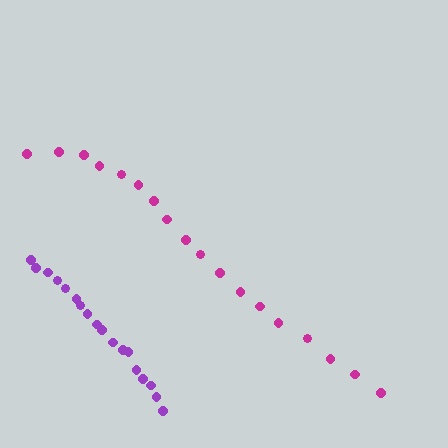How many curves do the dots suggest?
There are 2 distinct paths.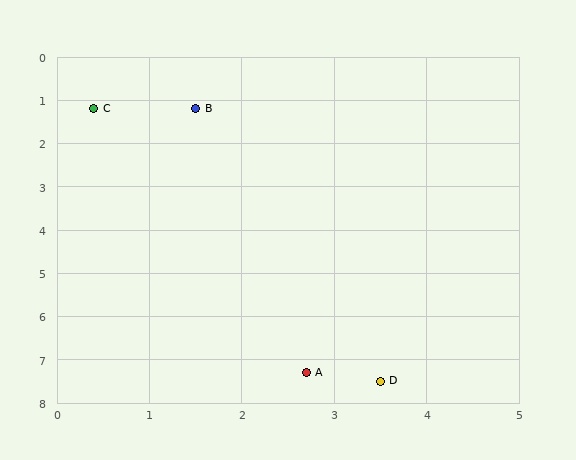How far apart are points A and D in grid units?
Points A and D are about 0.8 grid units apart.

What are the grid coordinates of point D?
Point D is at approximately (3.5, 7.5).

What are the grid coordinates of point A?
Point A is at approximately (2.7, 7.3).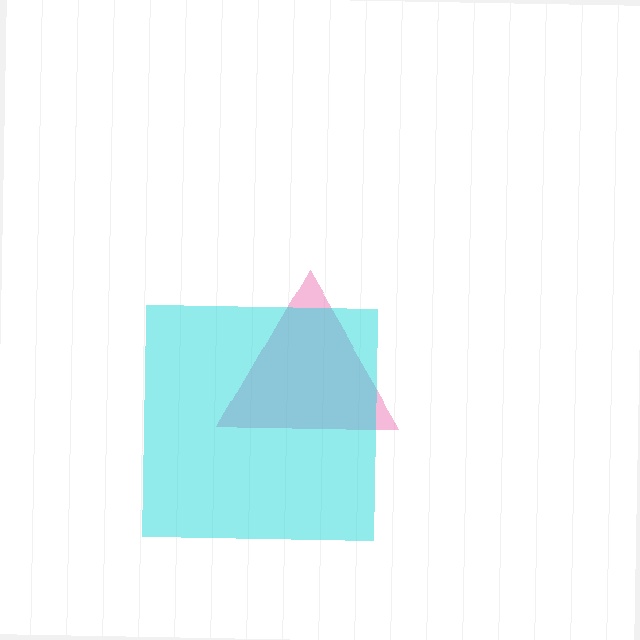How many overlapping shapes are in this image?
There are 2 overlapping shapes in the image.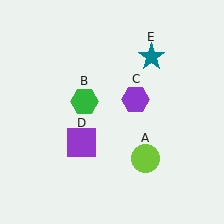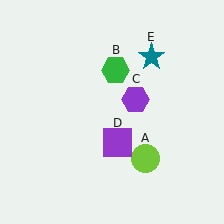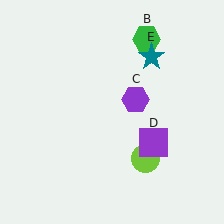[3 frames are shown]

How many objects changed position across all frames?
2 objects changed position: green hexagon (object B), purple square (object D).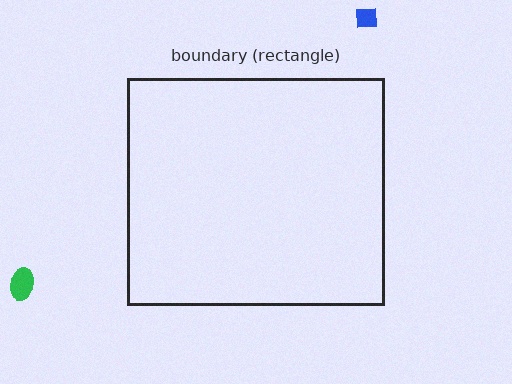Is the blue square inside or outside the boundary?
Outside.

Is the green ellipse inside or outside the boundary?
Outside.